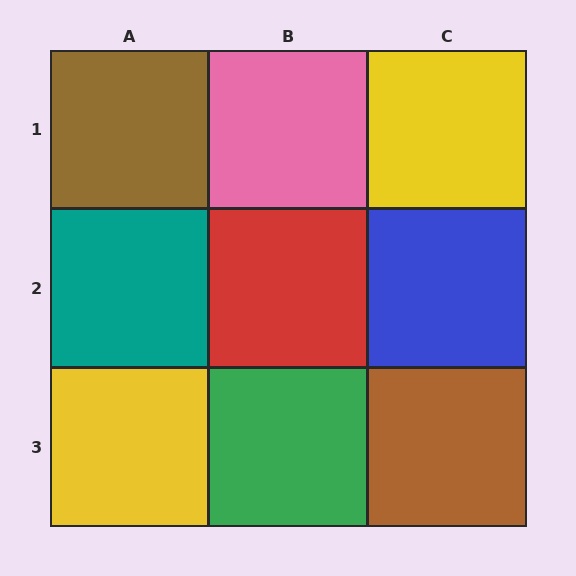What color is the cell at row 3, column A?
Yellow.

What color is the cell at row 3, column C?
Brown.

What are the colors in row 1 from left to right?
Brown, pink, yellow.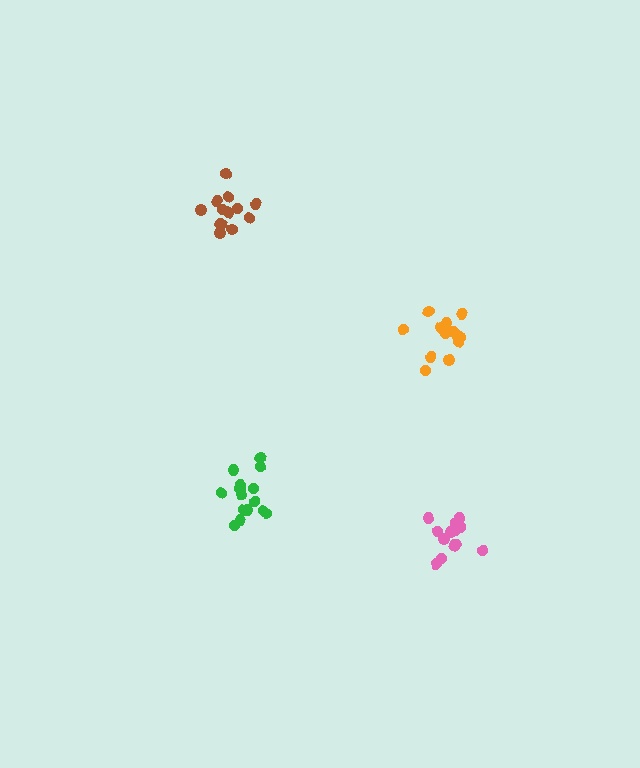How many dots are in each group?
Group 1: 15 dots, Group 2: 13 dots, Group 3: 14 dots, Group 4: 13 dots (55 total).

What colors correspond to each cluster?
The clusters are colored: green, orange, pink, brown.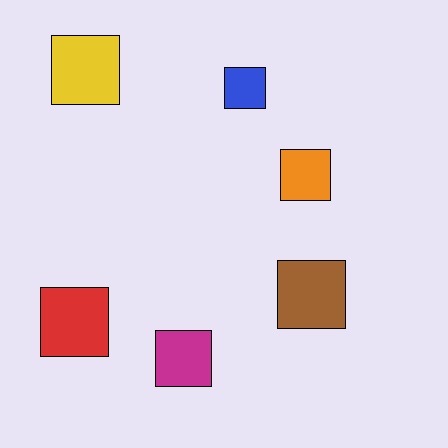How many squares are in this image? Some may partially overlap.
There are 6 squares.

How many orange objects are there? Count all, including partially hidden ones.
There is 1 orange object.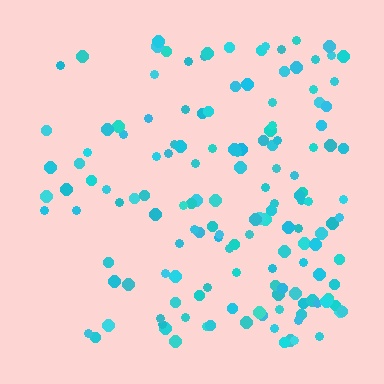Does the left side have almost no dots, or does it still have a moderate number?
Still a moderate number, just noticeably fewer than the right.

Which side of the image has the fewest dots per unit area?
The left.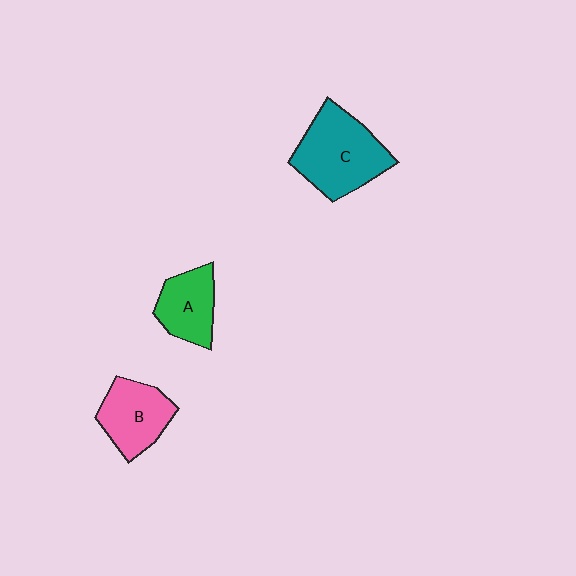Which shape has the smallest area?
Shape A (green).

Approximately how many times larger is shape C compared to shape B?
Approximately 1.4 times.